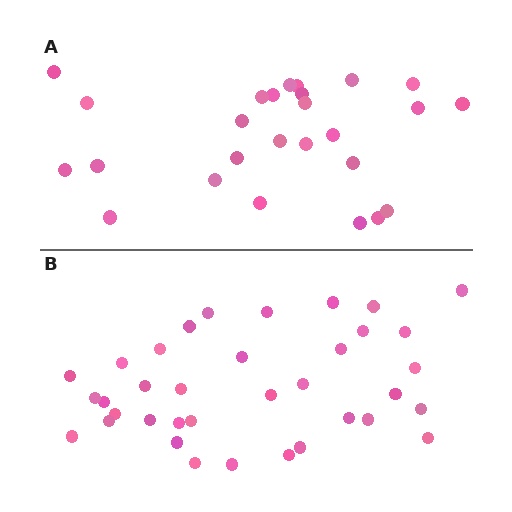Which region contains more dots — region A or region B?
Region B (the bottom region) has more dots.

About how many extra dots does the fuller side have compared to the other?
Region B has roughly 10 or so more dots than region A.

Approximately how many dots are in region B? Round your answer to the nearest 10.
About 40 dots. (The exact count is 36, which rounds to 40.)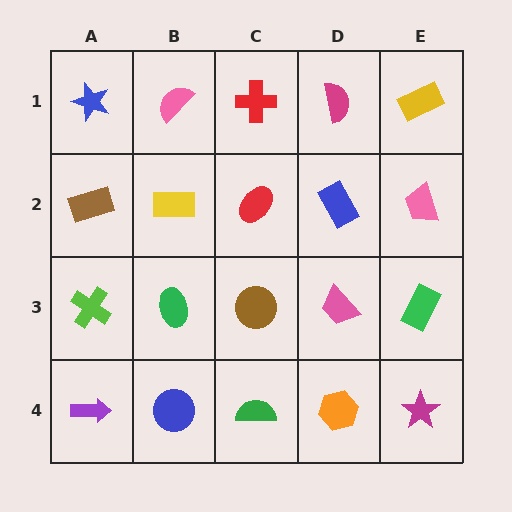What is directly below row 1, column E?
A pink trapezoid.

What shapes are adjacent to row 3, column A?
A brown rectangle (row 2, column A), a purple arrow (row 4, column A), a green ellipse (row 3, column B).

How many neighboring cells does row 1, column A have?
2.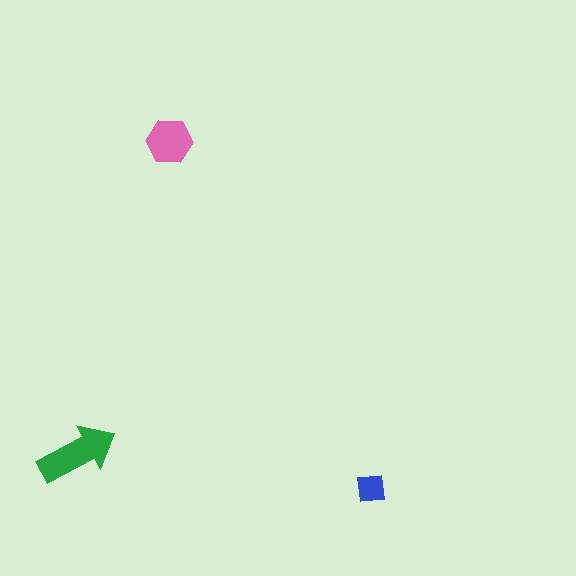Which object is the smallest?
The blue square.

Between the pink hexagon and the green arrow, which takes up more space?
The green arrow.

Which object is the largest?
The green arrow.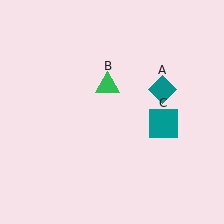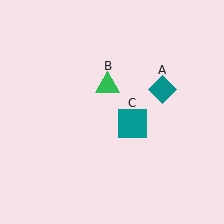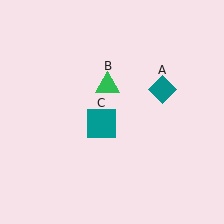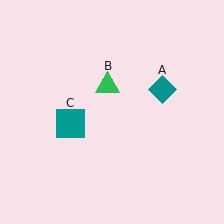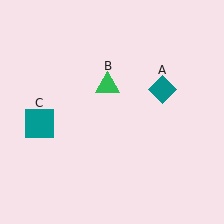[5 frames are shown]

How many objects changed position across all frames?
1 object changed position: teal square (object C).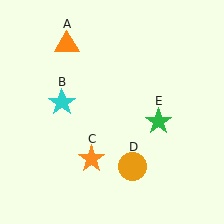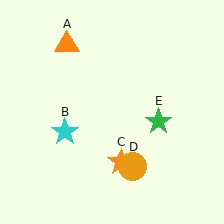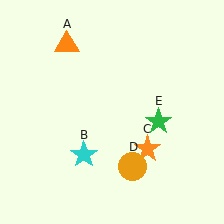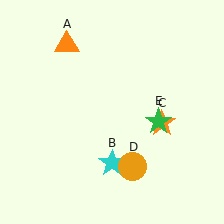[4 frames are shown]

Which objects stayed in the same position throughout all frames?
Orange triangle (object A) and orange circle (object D) and green star (object E) remained stationary.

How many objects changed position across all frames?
2 objects changed position: cyan star (object B), orange star (object C).